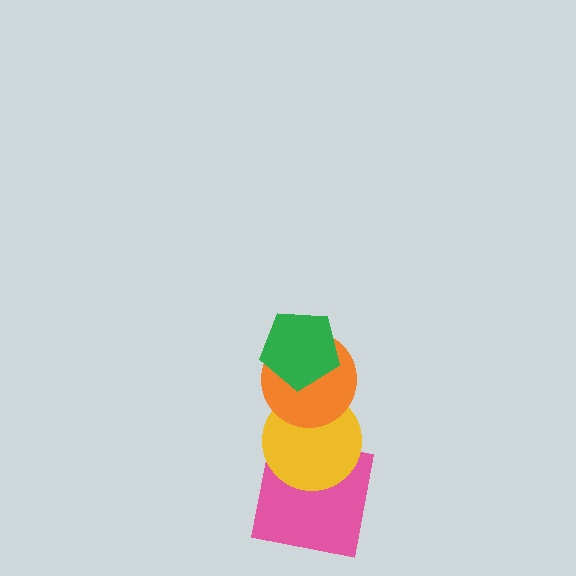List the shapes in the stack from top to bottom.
From top to bottom: the green pentagon, the orange circle, the yellow circle, the pink square.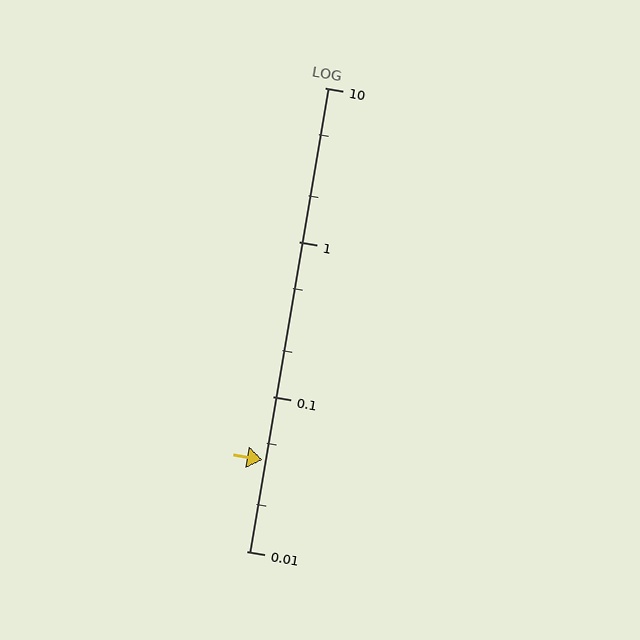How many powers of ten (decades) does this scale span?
The scale spans 3 decades, from 0.01 to 10.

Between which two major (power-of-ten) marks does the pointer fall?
The pointer is between 0.01 and 0.1.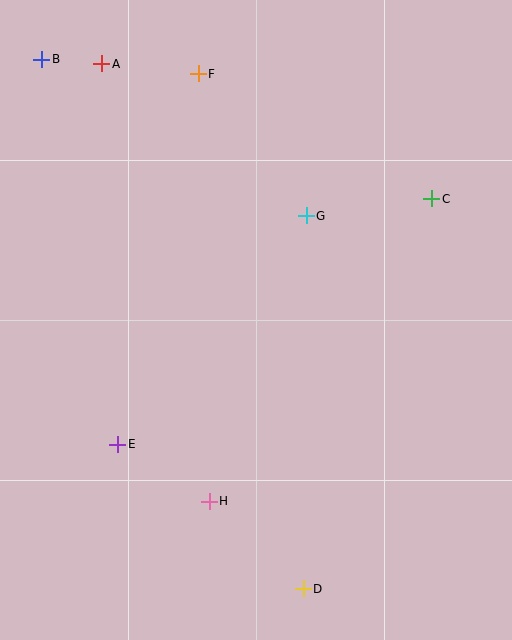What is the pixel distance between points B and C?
The distance between B and C is 414 pixels.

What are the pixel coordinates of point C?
Point C is at (432, 199).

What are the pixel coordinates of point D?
Point D is at (303, 589).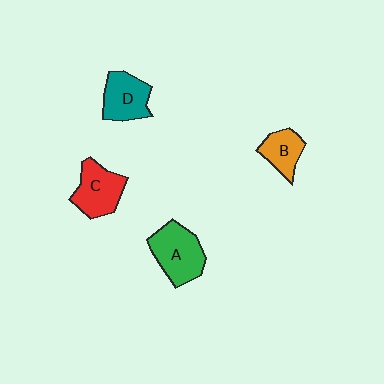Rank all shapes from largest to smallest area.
From largest to smallest: A (green), C (red), D (teal), B (orange).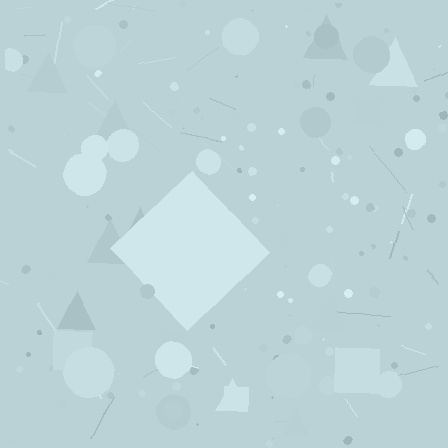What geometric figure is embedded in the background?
A diamond is embedded in the background.